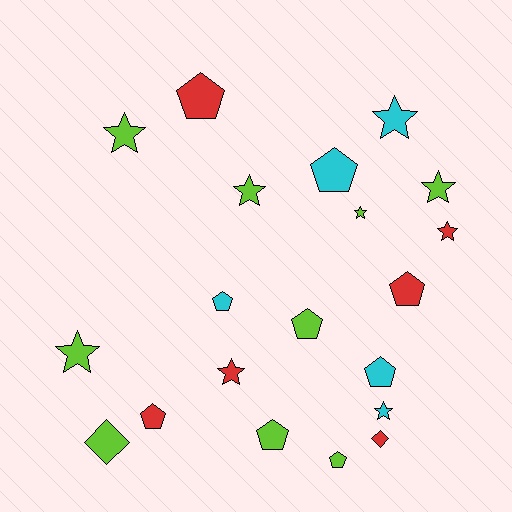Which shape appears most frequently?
Pentagon, with 9 objects.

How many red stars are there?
There are 2 red stars.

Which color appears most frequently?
Lime, with 9 objects.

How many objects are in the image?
There are 20 objects.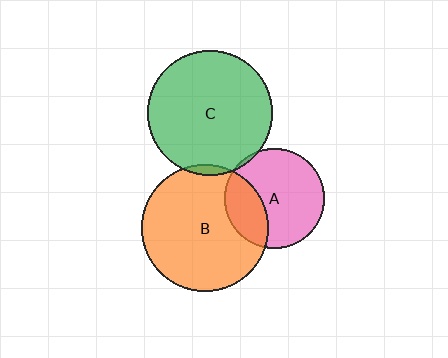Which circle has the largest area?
Circle B (orange).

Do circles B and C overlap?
Yes.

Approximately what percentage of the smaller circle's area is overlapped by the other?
Approximately 5%.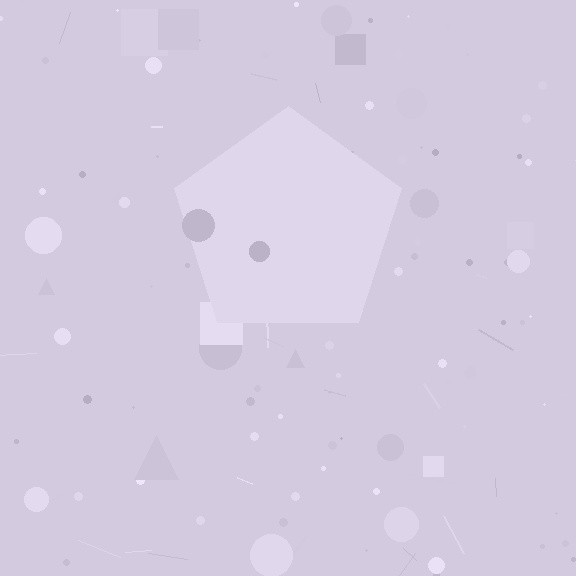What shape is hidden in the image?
A pentagon is hidden in the image.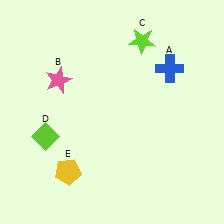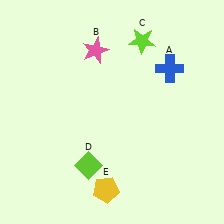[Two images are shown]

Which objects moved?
The objects that moved are: the pink star (B), the lime diamond (D), the yellow pentagon (E).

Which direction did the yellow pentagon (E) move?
The yellow pentagon (E) moved right.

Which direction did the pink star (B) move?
The pink star (B) moved right.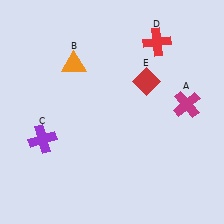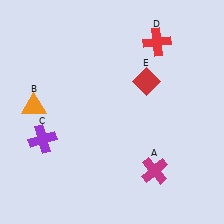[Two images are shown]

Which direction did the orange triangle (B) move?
The orange triangle (B) moved down.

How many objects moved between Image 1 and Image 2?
2 objects moved between the two images.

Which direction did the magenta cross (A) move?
The magenta cross (A) moved down.